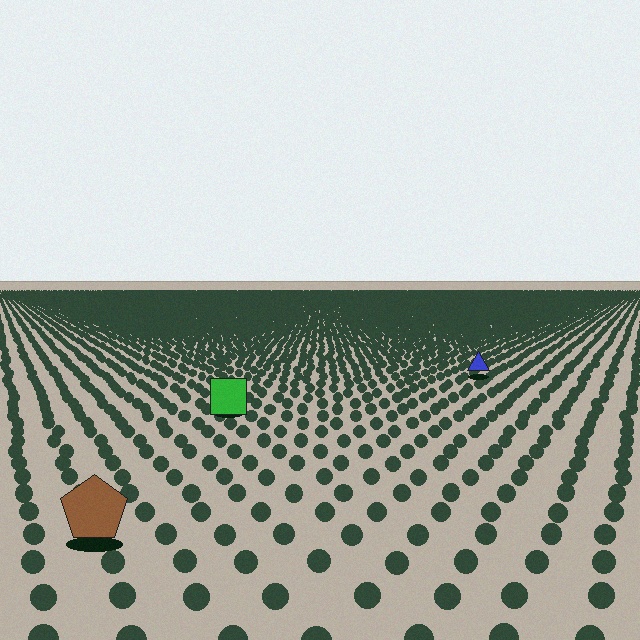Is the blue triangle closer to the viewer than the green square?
No. The green square is closer — you can tell from the texture gradient: the ground texture is coarser near it.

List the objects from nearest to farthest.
From nearest to farthest: the brown pentagon, the green square, the blue triangle.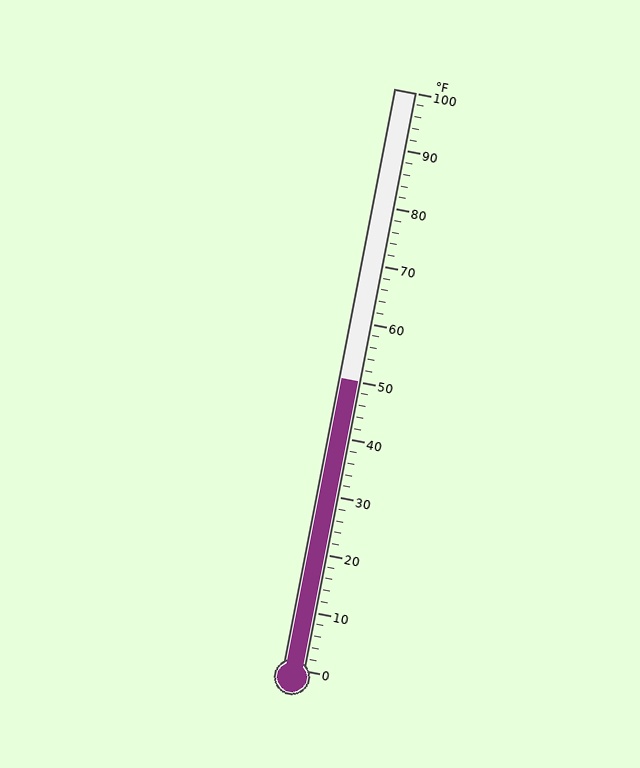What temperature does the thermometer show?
The thermometer shows approximately 50°F.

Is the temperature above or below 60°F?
The temperature is below 60°F.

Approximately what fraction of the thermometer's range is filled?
The thermometer is filled to approximately 50% of its range.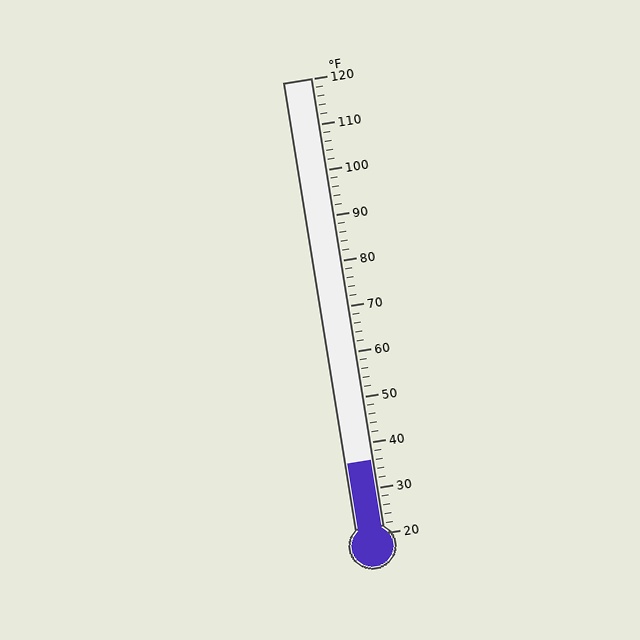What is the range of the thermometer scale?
The thermometer scale ranges from 20°F to 120°F.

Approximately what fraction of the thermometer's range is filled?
The thermometer is filled to approximately 15% of its range.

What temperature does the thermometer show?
The thermometer shows approximately 36°F.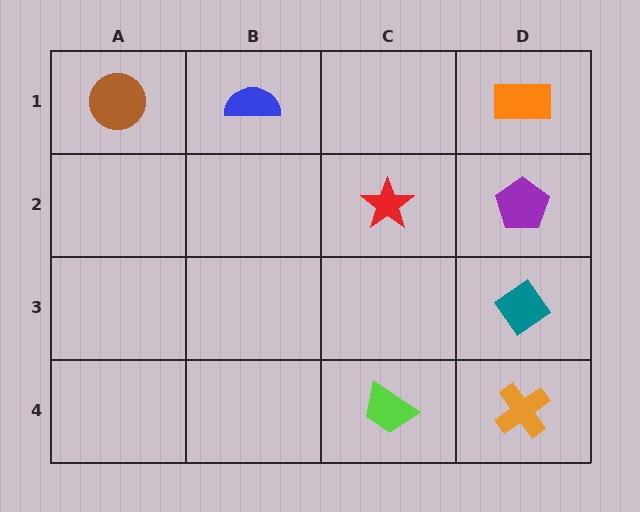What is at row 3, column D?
A teal diamond.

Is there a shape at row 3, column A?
No, that cell is empty.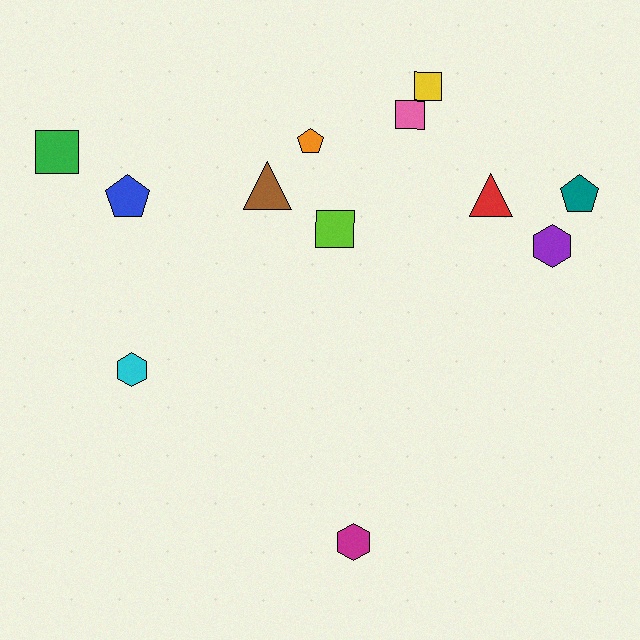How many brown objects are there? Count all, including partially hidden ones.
There is 1 brown object.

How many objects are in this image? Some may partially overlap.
There are 12 objects.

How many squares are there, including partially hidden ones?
There are 4 squares.